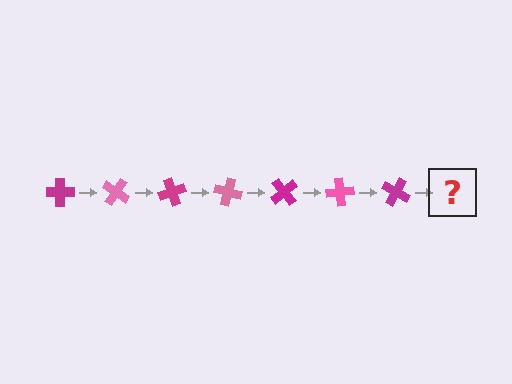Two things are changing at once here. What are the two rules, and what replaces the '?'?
The two rules are that it rotates 35 degrees each step and the color cycles through magenta and pink. The '?' should be a pink cross, rotated 245 degrees from the start.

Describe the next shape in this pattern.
It should be a pink cross, rotated 245 degrees from the start.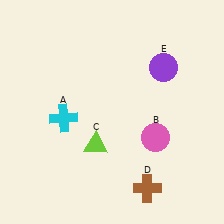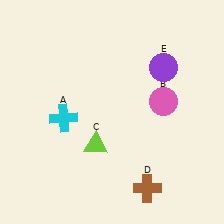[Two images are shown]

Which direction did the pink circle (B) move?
The pink circle (B) moved up.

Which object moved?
The pink circle (B) moved up.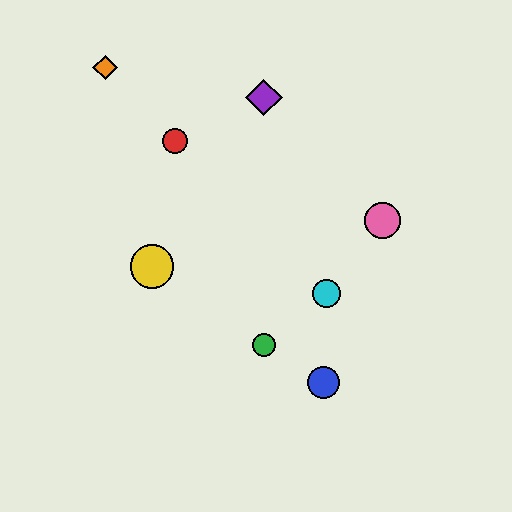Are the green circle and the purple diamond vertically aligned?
Yes, both are at x≈264.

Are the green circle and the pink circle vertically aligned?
No, the green circle is at x≈264 and the pink circle is at x≈382.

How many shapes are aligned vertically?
2 shapes (the green circle, the purple diamond) are aligned vertically.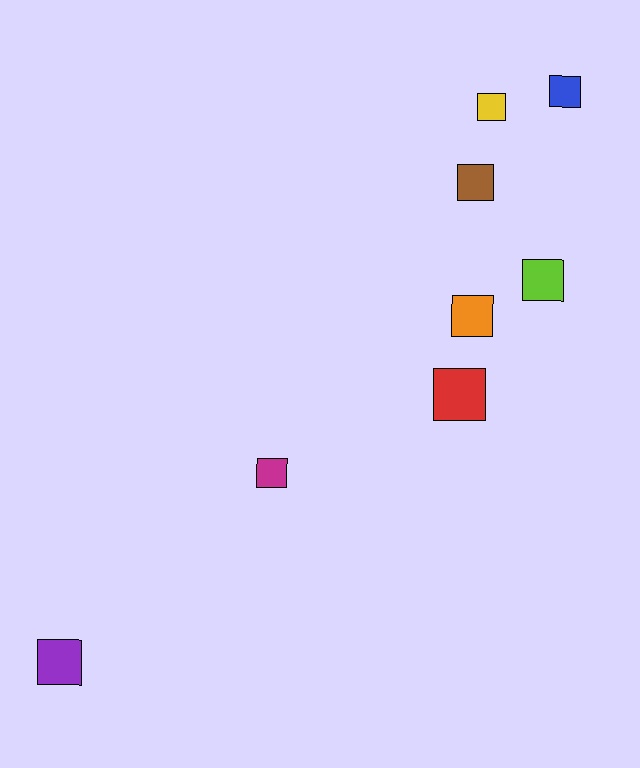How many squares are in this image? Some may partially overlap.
There are 8 squares.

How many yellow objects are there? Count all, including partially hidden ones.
There is 1 yellow object.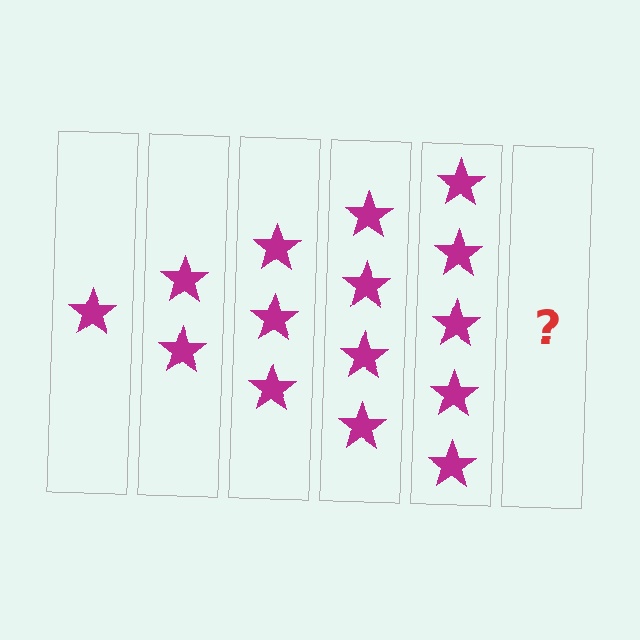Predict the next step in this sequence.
The next step is 6 stars.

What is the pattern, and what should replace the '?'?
The pattern is that each step adds one more star. The '?' should be 6 stars.